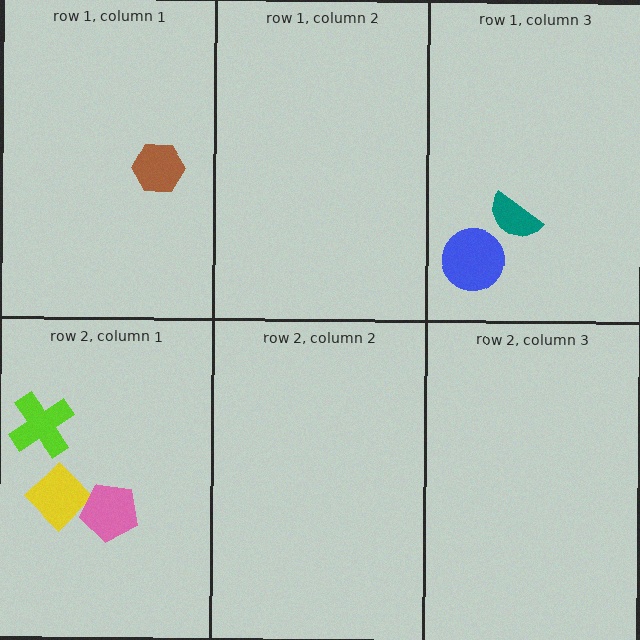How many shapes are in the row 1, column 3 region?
2.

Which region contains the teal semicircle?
The row 1, column 3 region.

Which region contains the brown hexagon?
The row 1, column 1 region.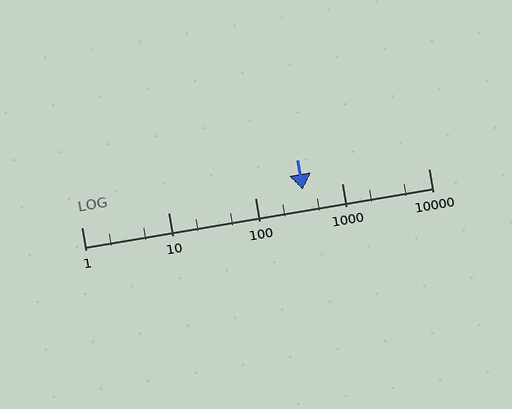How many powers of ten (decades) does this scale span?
The scale spans 4 decades, from 1 to 10000.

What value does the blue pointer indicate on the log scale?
The pointer indicates approximately 360.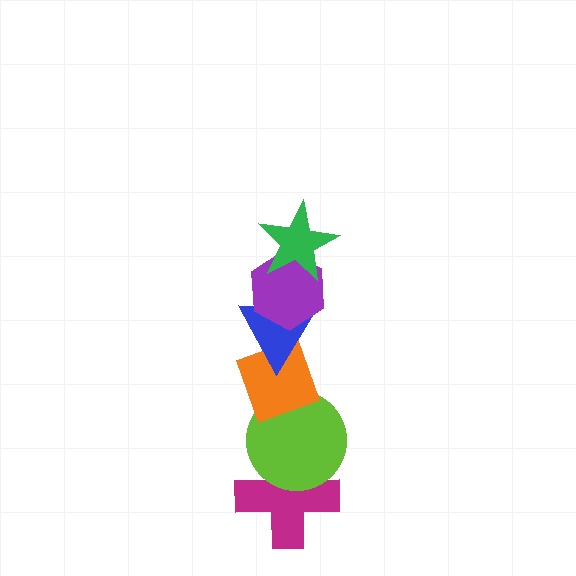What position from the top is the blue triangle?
The blue triangle is 3rd from the top.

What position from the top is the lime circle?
The lime circle is 5th from the top.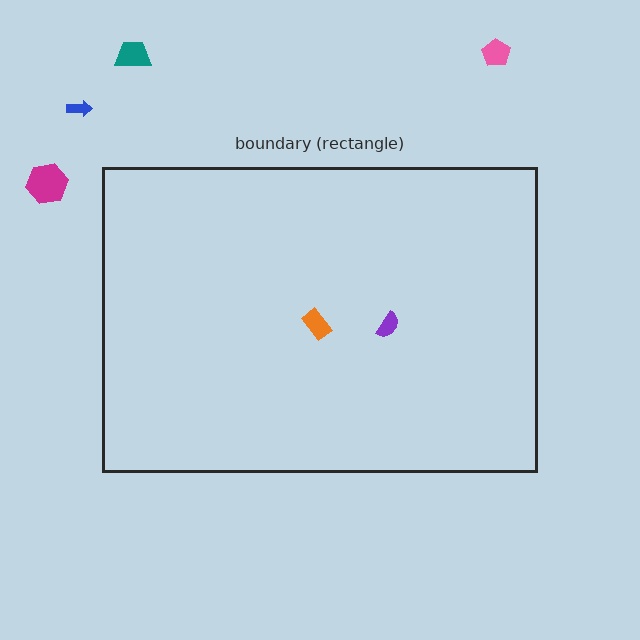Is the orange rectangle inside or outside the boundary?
Inside.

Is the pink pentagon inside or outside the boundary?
Outside.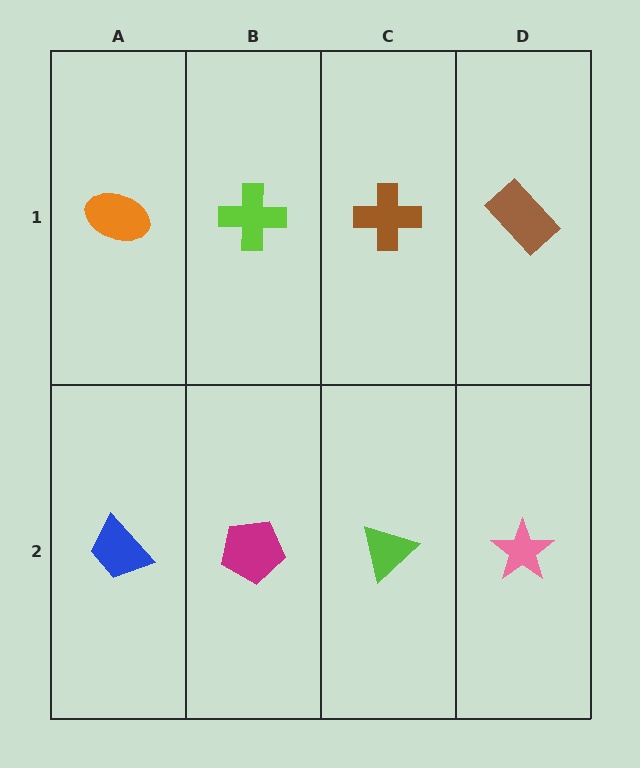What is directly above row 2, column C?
A brown cross.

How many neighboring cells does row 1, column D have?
2.